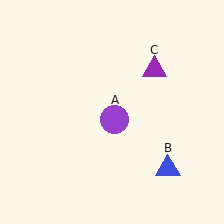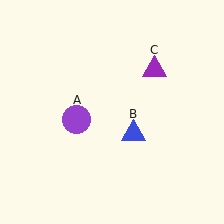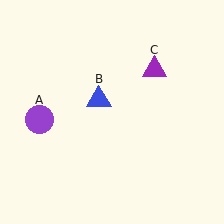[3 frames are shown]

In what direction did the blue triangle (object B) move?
The blue triangle (object B) moved up and to the left.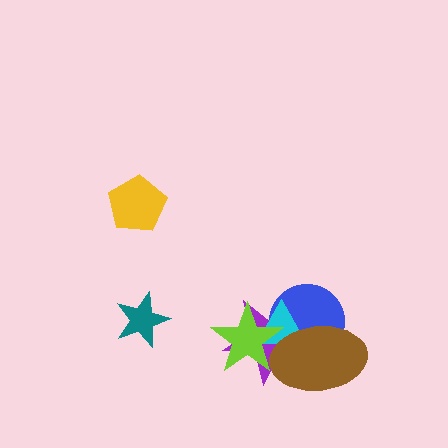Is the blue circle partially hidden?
Yes, it is partially covered by another shape.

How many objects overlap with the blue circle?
4 objects overlap with the blue circle.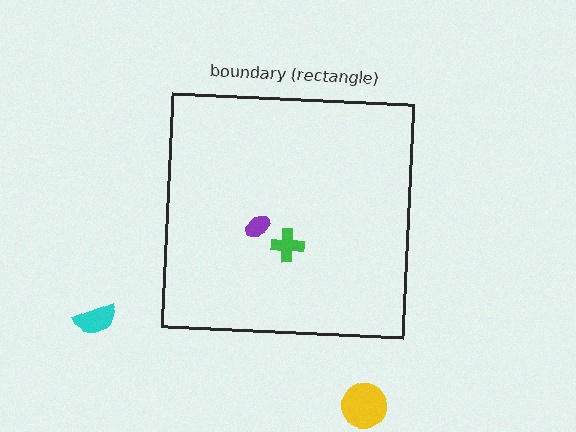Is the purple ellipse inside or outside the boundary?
Inside.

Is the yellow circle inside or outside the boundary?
Outside.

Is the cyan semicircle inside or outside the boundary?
Outside.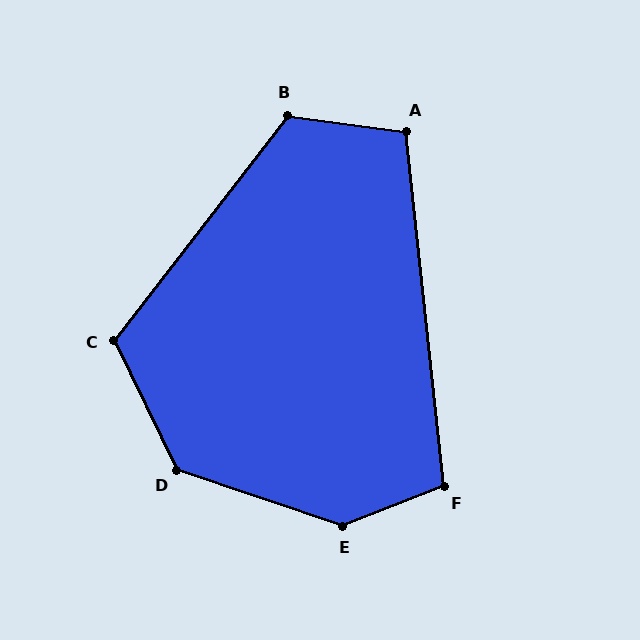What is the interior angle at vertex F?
Approximately 105 degrees (obtuse).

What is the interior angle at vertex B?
Approximately 120 degrees (obtuse).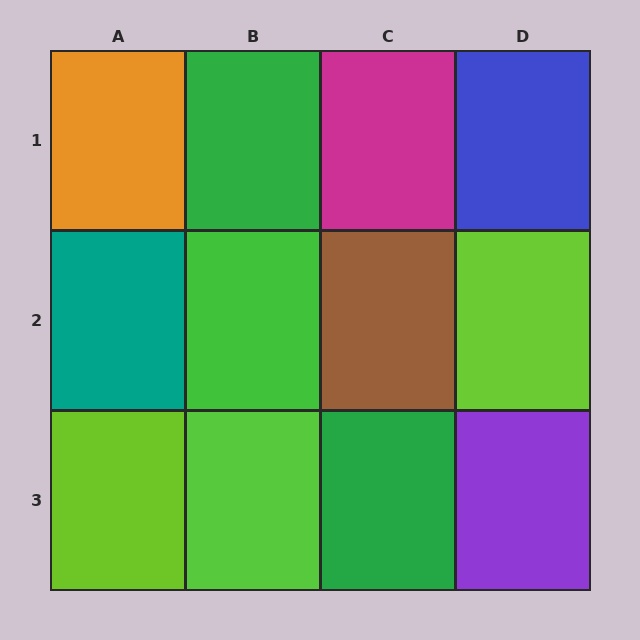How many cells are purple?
1 cell is purple.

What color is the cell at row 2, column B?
Green.